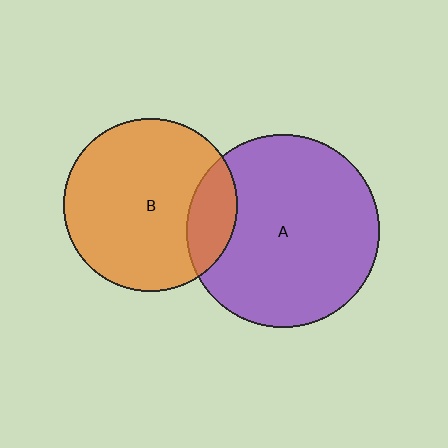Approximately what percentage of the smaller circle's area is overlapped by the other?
Approximately 15%.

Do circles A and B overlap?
Yes.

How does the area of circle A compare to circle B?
Approximately 1.2 times.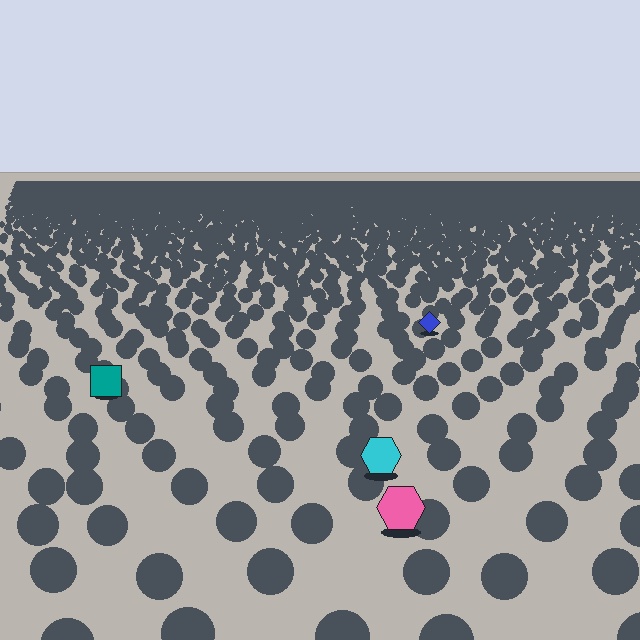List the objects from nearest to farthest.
From nearest to farthest: the pink hexagon, the cyan hexagon, the teal square, the blue diamond.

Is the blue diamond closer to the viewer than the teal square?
No. The teal square is closer — you can tell from the texture gradient: the ground texture is coarser near it.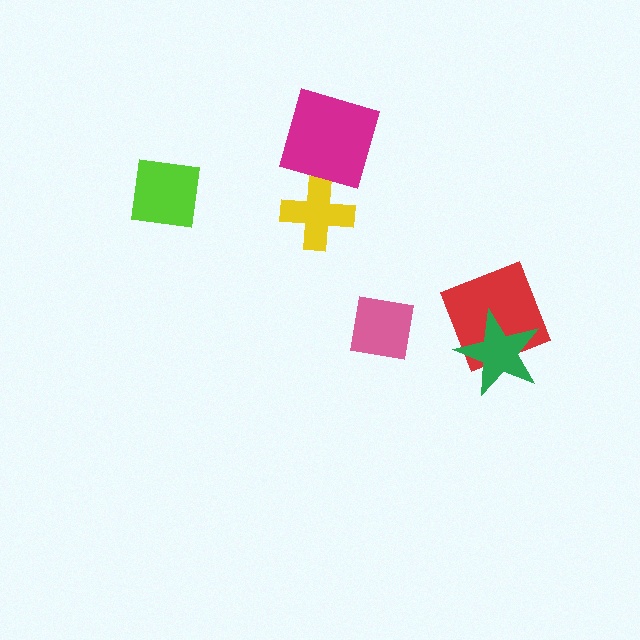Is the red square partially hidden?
Yes, it is partially covered by another shape.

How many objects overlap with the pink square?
0 objects overlap with the pink square.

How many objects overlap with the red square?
1 object overlaps with the red square.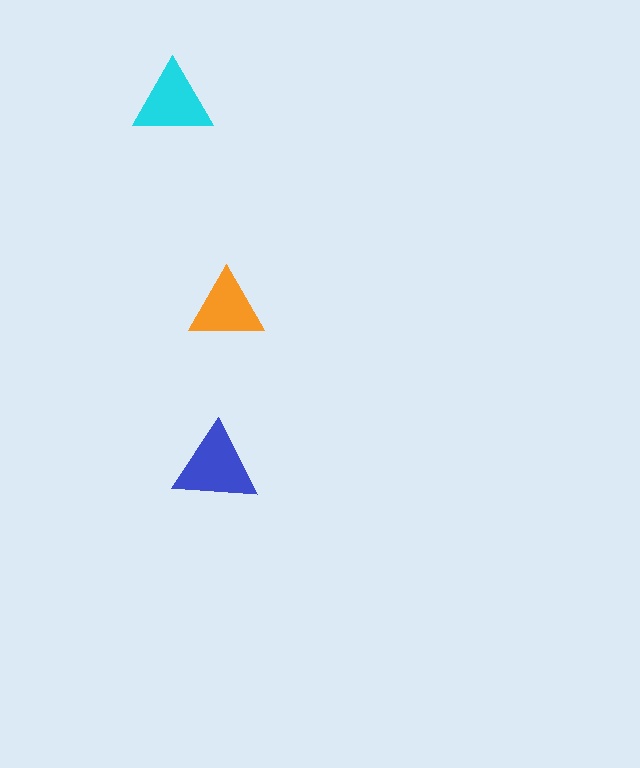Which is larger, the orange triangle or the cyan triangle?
The cyan one.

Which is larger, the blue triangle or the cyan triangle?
The blue one.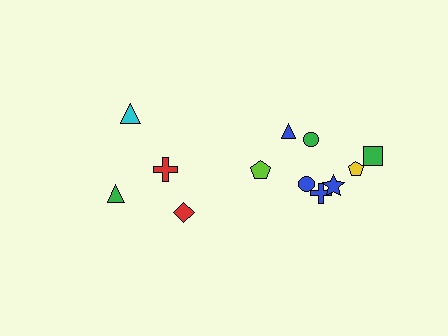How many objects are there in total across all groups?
There are 12 objects.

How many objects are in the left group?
There are 4 objects.